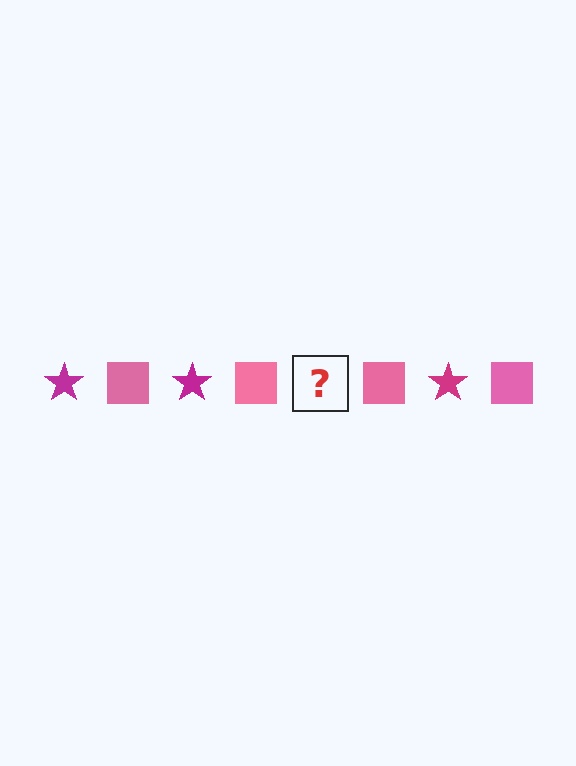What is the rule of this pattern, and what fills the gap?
The rule is that the pattern alternates between magenta star and pink square. The gap should be filled with a magenta star.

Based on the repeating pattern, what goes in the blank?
The blank should be a magenta star.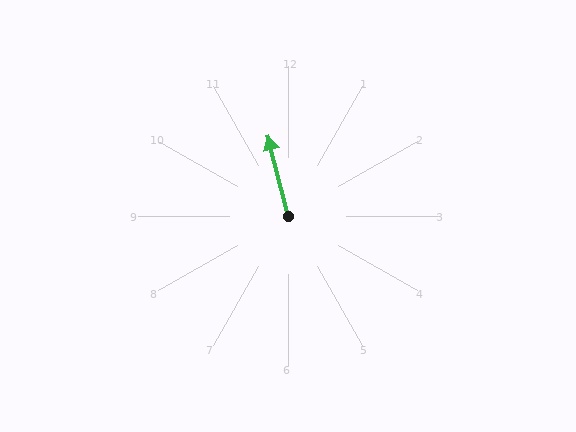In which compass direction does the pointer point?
North.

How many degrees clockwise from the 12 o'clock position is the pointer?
Approximately 346 degrees.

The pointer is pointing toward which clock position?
Roughly 12 o'clock.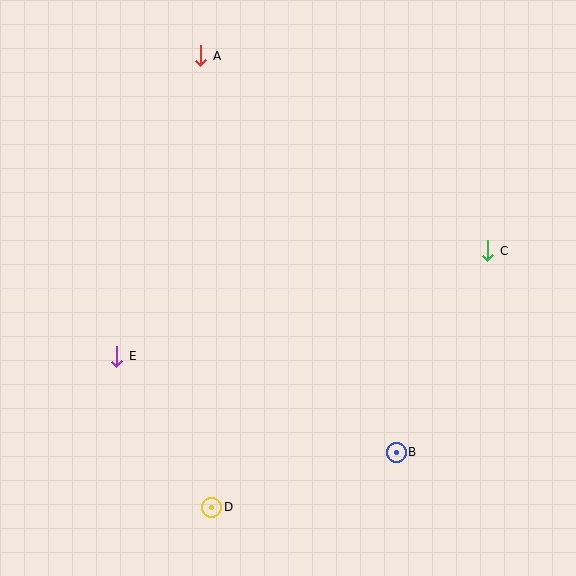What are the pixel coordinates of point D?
Point D is at (212, 507).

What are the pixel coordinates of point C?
Point C is at (488, 251).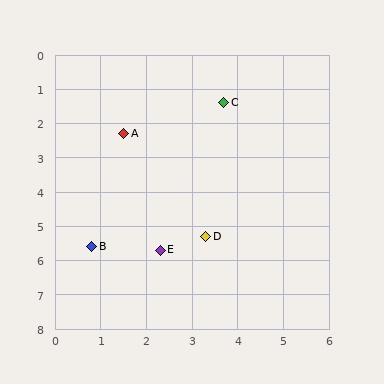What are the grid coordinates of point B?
Point B is at approximately (0.8, 5.6).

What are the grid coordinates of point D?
Point D is at approximately (3.3, 5.3).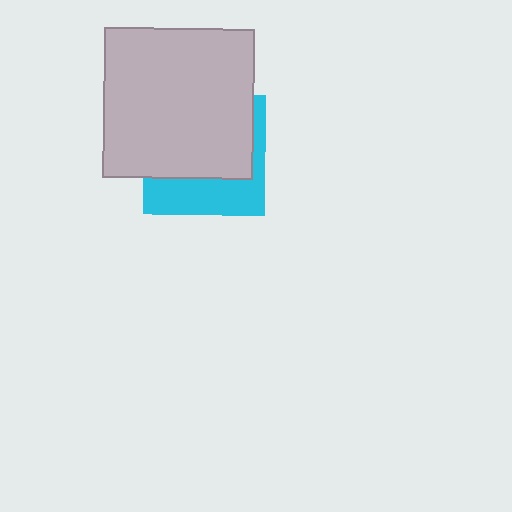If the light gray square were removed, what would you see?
You would see the complete cyan square.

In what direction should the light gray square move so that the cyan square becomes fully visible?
The light gray square should move up. That is the shortest direction to clear the overlap and leave the cyan square fully visible.